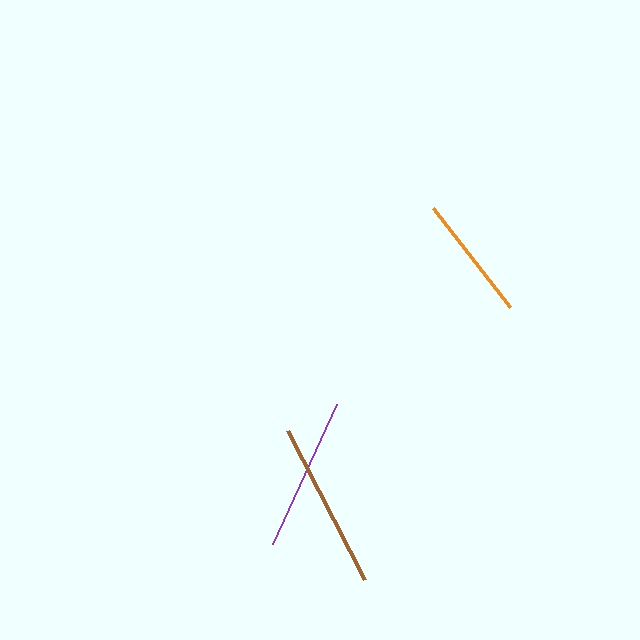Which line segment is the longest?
The brown line is the longest at approximately 167 pixels.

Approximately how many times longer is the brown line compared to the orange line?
The brown line is approximately 1.3 times the length of the orange line.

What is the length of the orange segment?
The orange segment is approximately 125 pixels long.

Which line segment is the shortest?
The orange line is the shortest at approximately 125 pixels.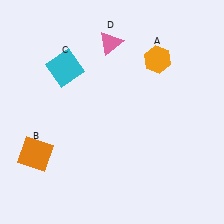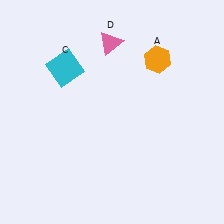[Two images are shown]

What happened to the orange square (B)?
The orange square (B) was removed in Image 2. It was in the bottom-left area of Image 1.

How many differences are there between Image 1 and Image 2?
There is 1 difference between the two images.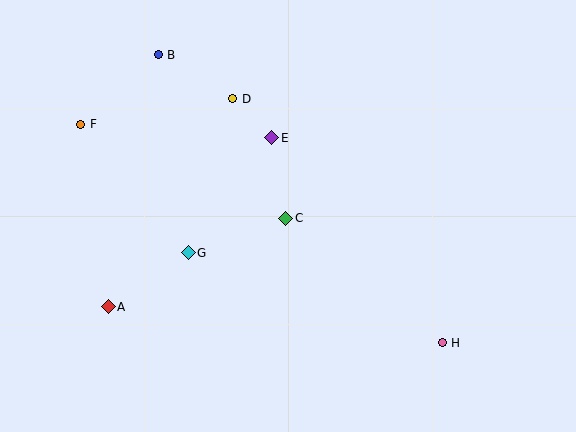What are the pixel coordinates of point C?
Point C is at (286, 218).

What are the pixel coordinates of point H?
Point H is at (442, 343).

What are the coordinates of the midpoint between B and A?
The midpoint between B and A is at (133, 181).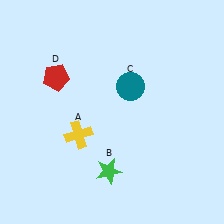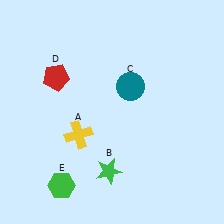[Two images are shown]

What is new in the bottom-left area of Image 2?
A green hexagon (E) was added in the bottom-left area of Image 2.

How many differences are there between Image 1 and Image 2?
There is 1 difference between the two images.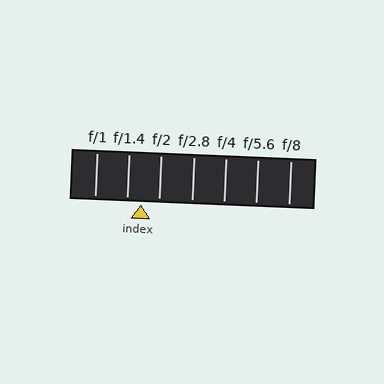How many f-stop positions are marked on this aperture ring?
There are 7 f-stop positions marked.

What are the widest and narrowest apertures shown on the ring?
The widest aperture shown is f/1 and the narrowest is f/8.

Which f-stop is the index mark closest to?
The index mark is closest to f/1.4.